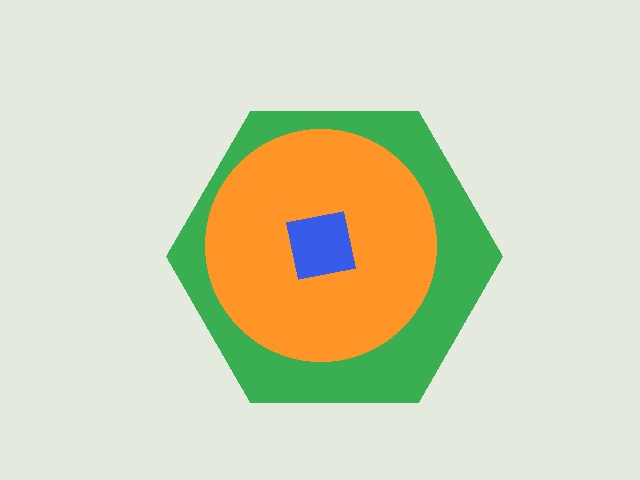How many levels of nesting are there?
3.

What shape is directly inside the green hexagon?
The orange circle.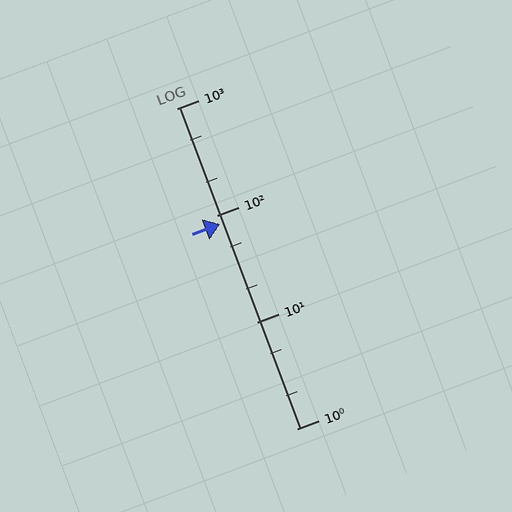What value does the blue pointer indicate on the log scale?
The pointer indicates approximately 83.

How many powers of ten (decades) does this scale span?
The scale spans 3 decades, from 1 to 1000.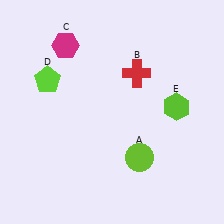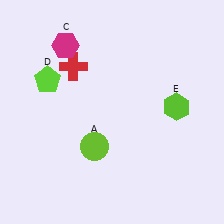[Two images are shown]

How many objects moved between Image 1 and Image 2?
2 objects moved between the two images.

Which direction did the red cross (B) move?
The red cross (B) moved left.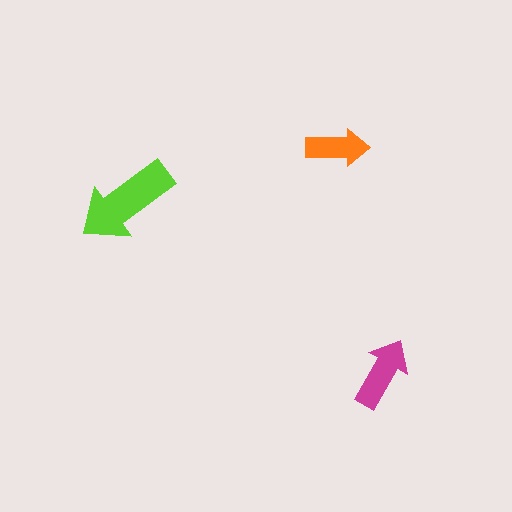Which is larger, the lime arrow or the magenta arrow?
The lime one.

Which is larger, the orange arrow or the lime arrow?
The lime one.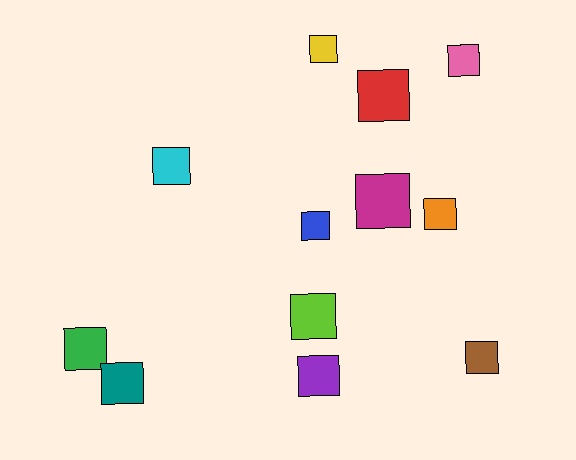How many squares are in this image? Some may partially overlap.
There are 12 squares.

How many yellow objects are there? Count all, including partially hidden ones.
There is 1 yellow object.